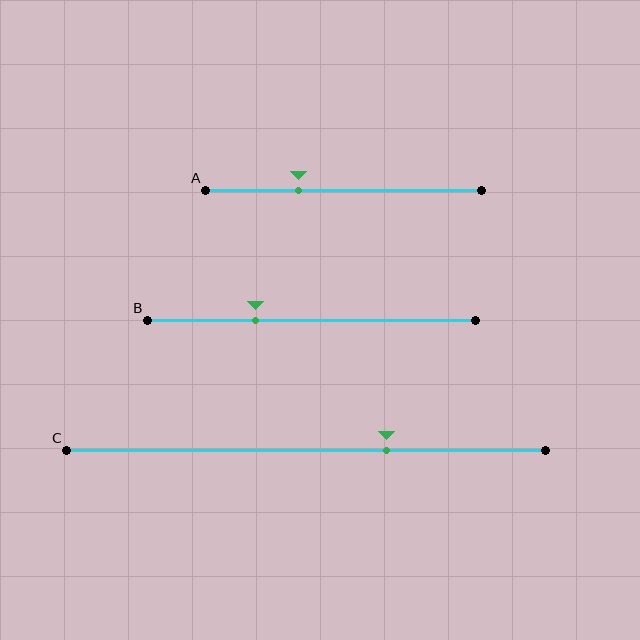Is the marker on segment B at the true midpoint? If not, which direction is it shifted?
No, the marker on segment B is shifted to the left by about 17% of the segment length.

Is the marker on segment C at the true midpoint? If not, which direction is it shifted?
No, the marker on segment C is shifted to the right by about 17% of the segment length.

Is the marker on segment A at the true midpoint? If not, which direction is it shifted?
No, the marker on segment A is shifted to the left by about 16% of the segment length.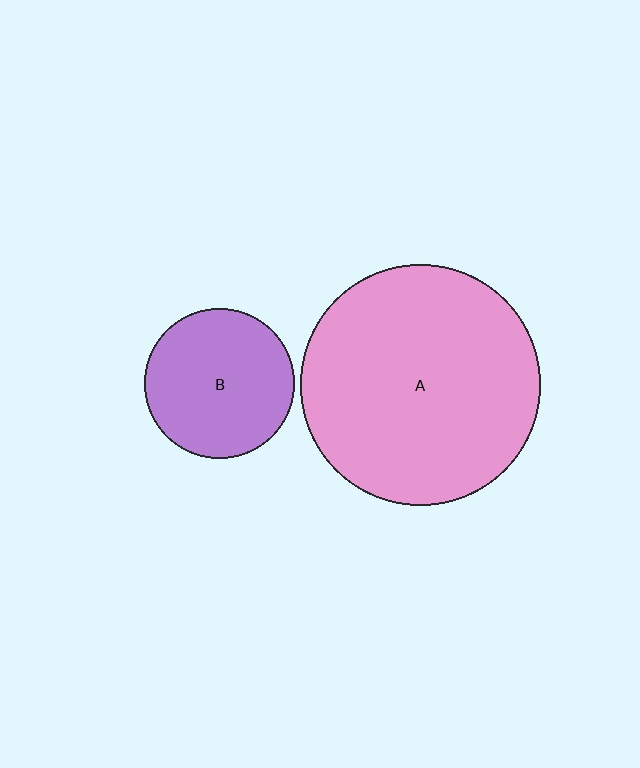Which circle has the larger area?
Circle A (pink).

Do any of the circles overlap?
No, none of the circles overlap.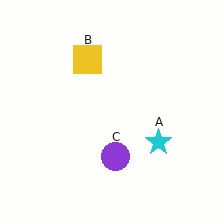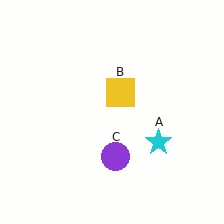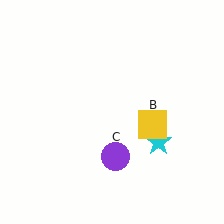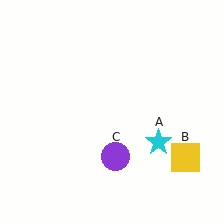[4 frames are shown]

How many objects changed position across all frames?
1 object changed position: yellow square (object B).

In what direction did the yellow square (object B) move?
The yellow square (object B) moved down and to the right.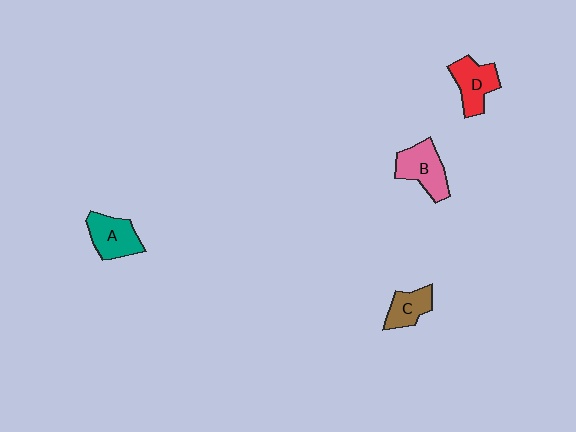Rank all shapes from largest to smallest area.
From largest to smallest: B (pink), A (teal), D (red), C (brown).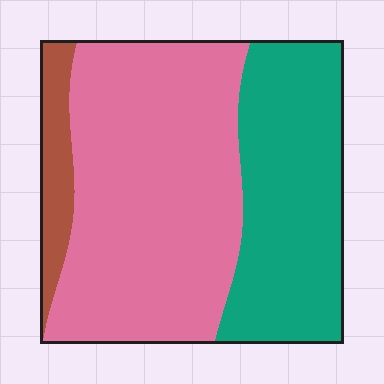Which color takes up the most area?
Pink, at roughly 55%.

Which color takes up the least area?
Brown, at roughly 10%.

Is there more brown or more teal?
Teal.